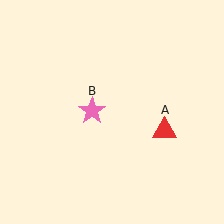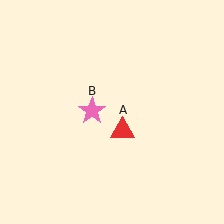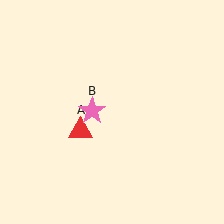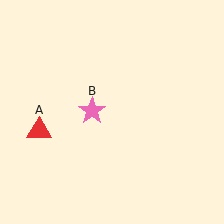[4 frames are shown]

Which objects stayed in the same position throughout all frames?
Pink star (object B) remained stationary.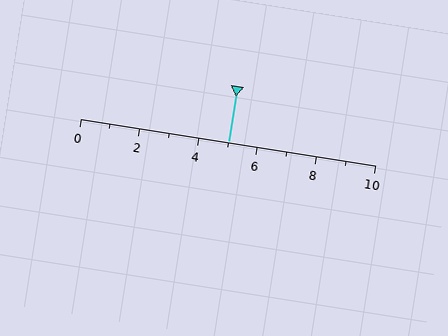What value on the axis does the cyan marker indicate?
The marker indicates approximately 5.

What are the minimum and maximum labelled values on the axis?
The axis runs from 0 to 10.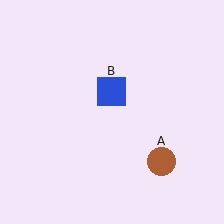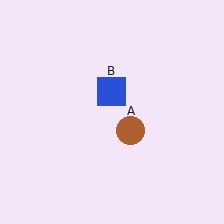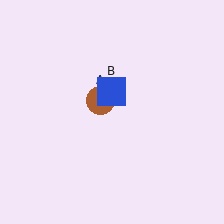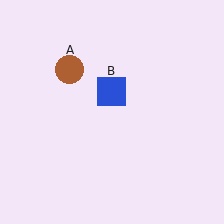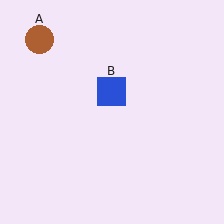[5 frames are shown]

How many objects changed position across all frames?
1 object changed position: brown circle (object A).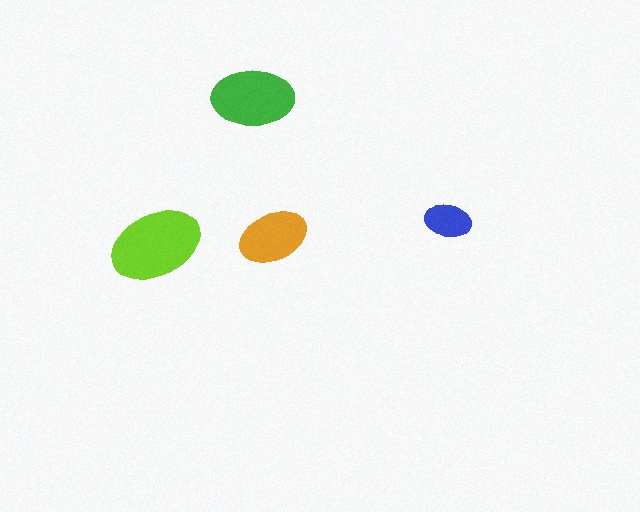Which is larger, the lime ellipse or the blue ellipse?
The lime one.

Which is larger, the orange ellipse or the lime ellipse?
The lime one.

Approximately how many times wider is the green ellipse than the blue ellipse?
About 2 times wider.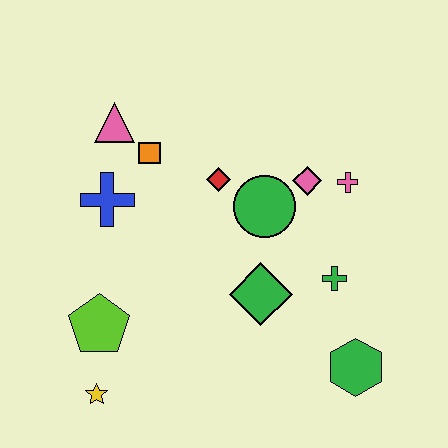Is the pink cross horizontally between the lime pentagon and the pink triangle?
No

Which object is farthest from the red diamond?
The yellow star is farthest from the red diamond.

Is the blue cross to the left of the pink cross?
Yes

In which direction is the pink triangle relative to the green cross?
The pink triangle is to the left of the green cross.